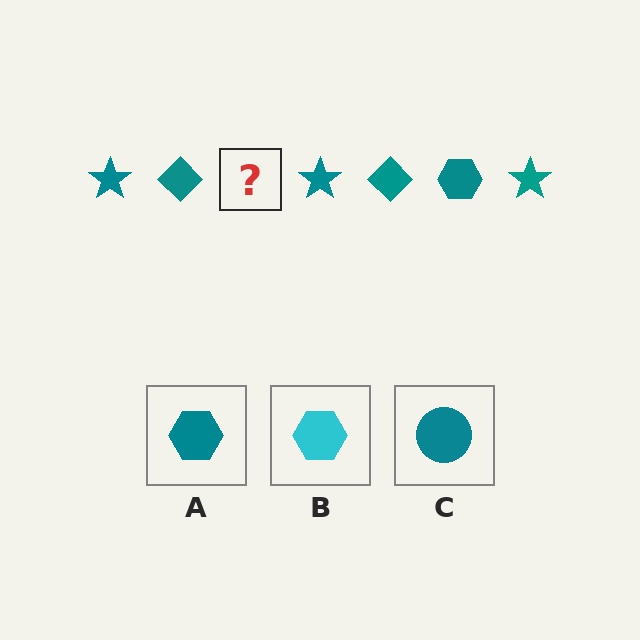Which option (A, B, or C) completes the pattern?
A.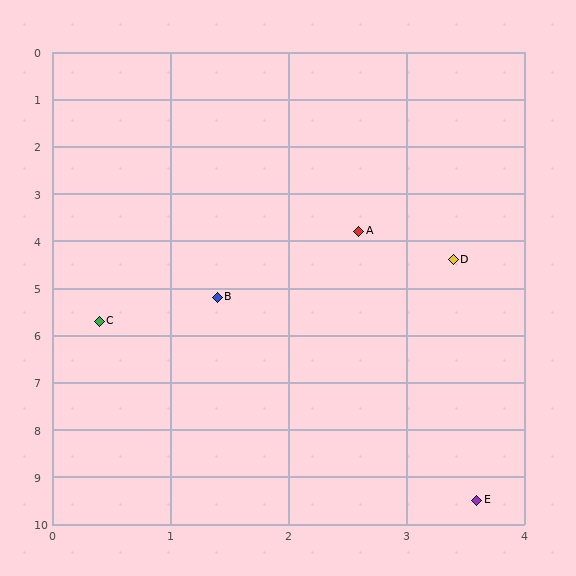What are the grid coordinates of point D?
Point D is at approximately (3.4, 4.4).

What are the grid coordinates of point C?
Point C is at approximately (0.4, 5.7).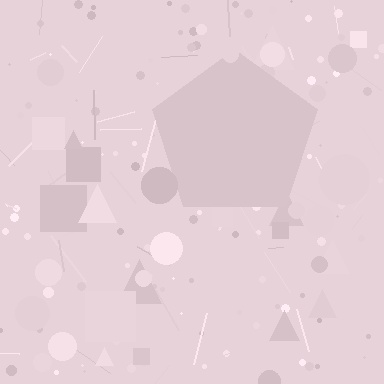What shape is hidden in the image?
A pentagon is hidden in the image.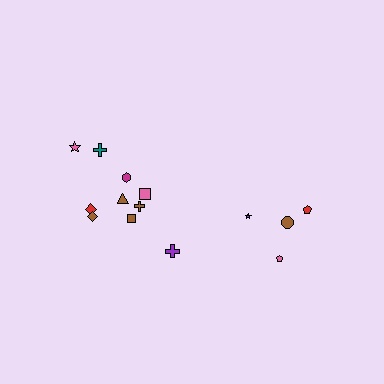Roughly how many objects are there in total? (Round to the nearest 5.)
Roughly 15 objects in total.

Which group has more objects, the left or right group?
The left group.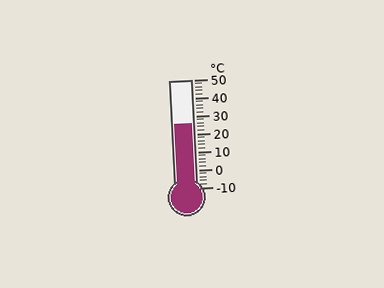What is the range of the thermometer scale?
The thermometer scale ranges from -10°C to 50°C.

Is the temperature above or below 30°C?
The temperature is below 30°C.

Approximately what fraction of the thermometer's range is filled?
The thermometer is filled to approximately 60% of its range.